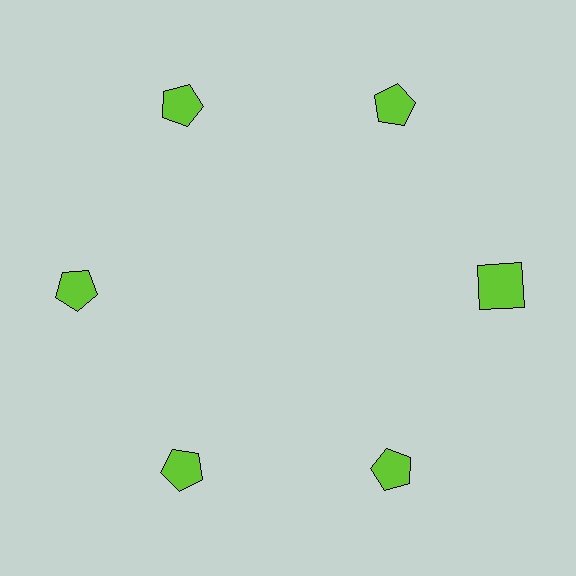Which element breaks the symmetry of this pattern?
The lime square at roughly the 3 o'clock position breaks the symmetry. All other shapes are lime pentagons.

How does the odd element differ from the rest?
It has a different shape: square instead of pentagon.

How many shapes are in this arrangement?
There are 6 shapes arranged in a ring pattern.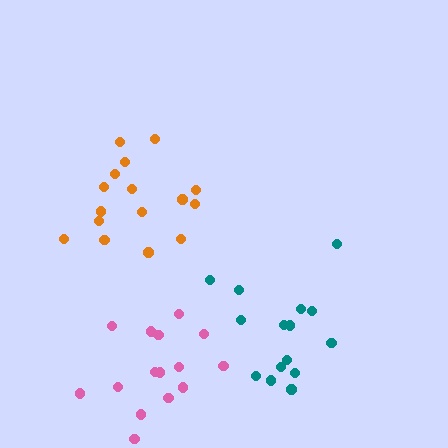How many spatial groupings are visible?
There are 3 spatial groupings.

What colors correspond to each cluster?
The clusters are colored: teal, pink, orange.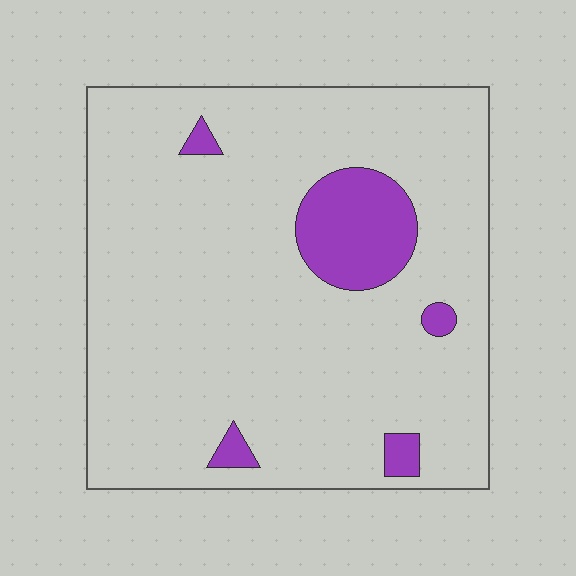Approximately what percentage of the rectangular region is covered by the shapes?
Approximately 10%.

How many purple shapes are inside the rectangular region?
5.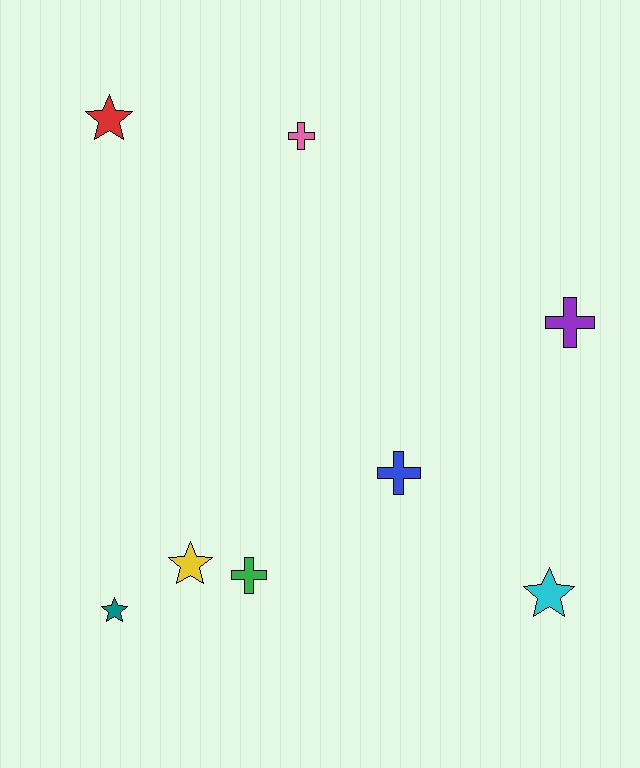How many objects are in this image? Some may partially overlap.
There are 8 objects.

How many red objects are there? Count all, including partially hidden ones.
There is 1 red object.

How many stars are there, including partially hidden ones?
There are 4 stars.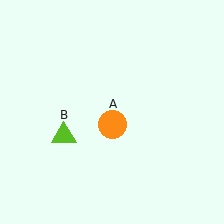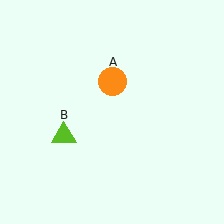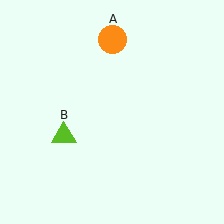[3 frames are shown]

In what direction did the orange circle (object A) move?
The orange circle (object A) moved up.